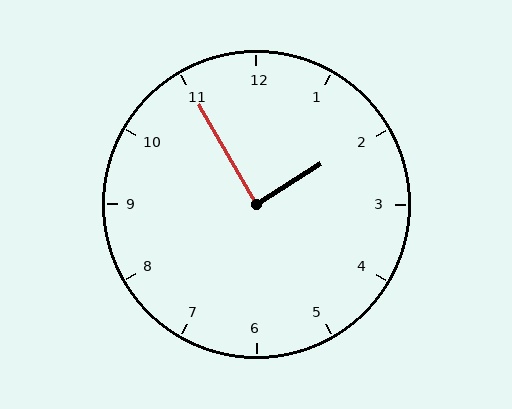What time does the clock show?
1:55.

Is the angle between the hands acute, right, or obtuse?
It is right.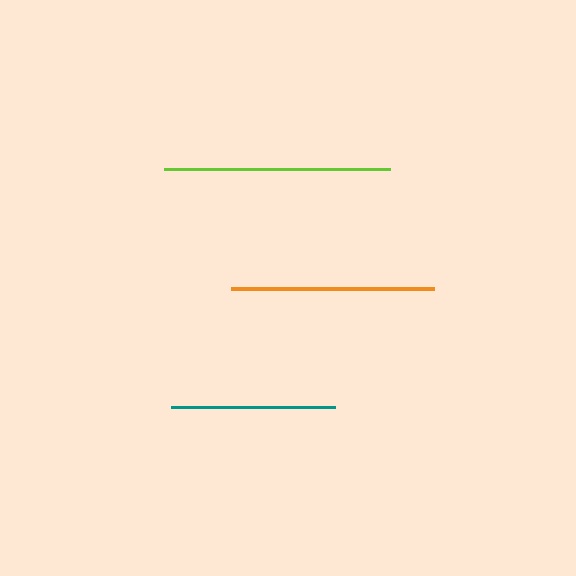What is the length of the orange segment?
The orange segment is approximately 202 pixels long.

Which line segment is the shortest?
The teal line is the shortest at approximately 164 pixels.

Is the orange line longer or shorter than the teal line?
The orange line is longer than the teal line.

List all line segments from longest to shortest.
From longest to shortest: lime, orange, teal.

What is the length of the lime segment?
The lime segment is approximately 226 pixels long.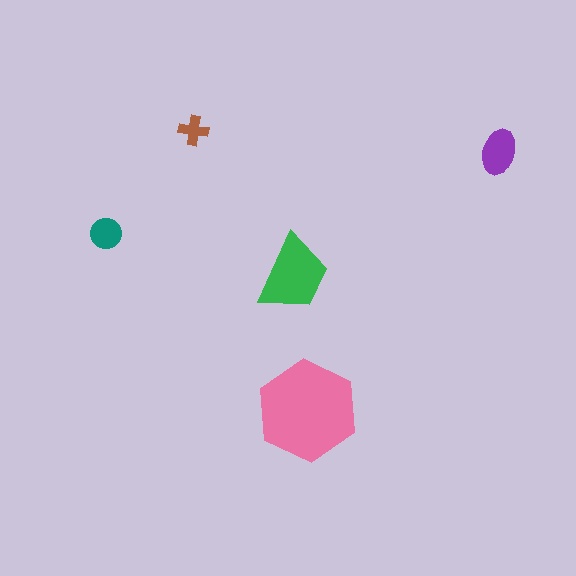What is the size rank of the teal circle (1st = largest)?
4th.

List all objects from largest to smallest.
The pink hexagon, the green trapezoid, the purple ellipse, the teal circle, the brown cross.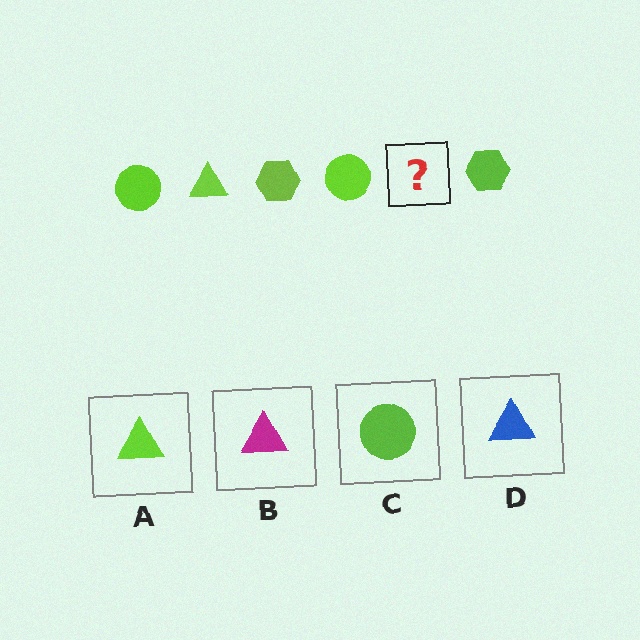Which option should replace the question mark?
Option A.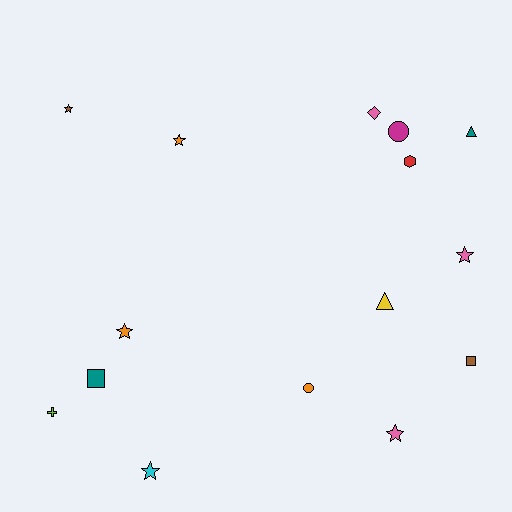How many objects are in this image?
There are 15 objects.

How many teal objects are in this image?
There are 2 teal objects.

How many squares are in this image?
There are 2 squares.